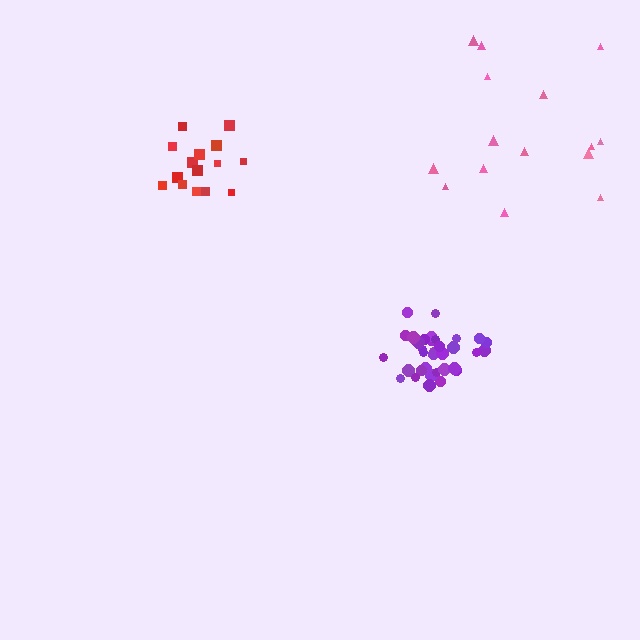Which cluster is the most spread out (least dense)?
Pink.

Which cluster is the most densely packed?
Purple.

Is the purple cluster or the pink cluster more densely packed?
Purple.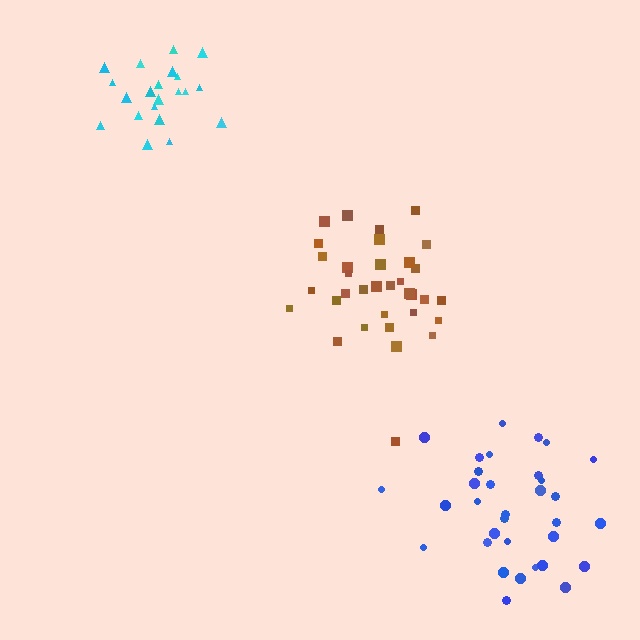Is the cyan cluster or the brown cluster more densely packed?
Cyan.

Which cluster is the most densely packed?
Cyan.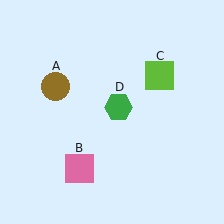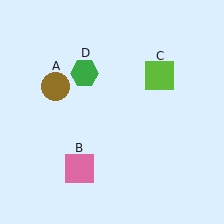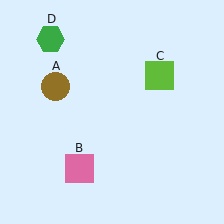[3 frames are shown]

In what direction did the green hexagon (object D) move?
The green hexagon (object D) moved up and to the left.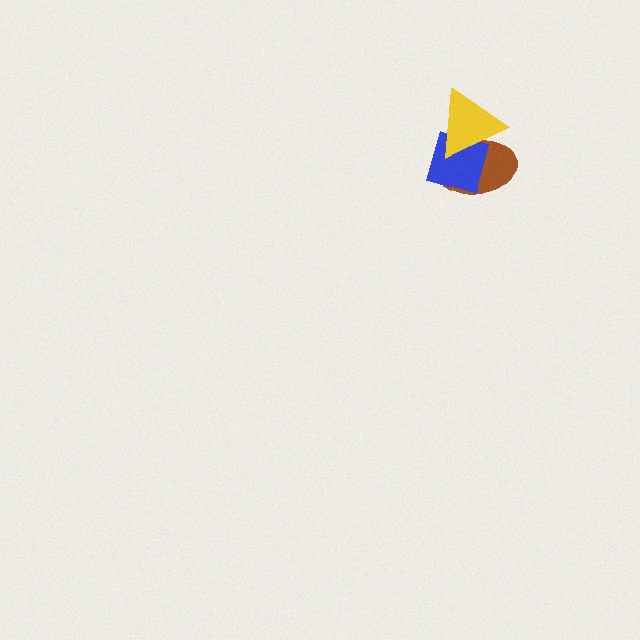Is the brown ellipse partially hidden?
Yes, it is partially covered by another shape.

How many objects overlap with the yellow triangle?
2 objects overlap with the yellow triangle.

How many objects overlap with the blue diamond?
2 objects overlap with the blue diamond.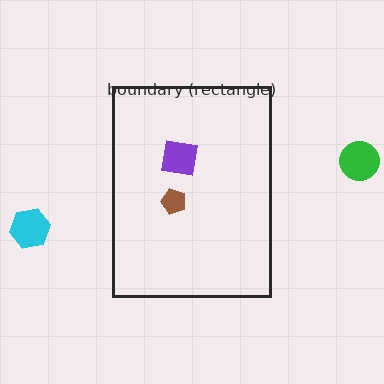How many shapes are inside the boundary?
2 inside, 2 outside.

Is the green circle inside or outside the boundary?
Outside.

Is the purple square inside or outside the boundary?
Inside.